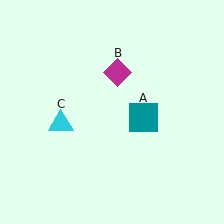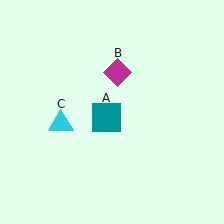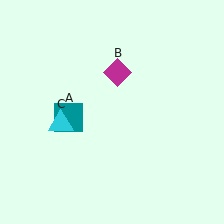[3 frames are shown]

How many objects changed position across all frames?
1 object changed position: teal square (object A).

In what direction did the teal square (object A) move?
The teal square (object A) moved left.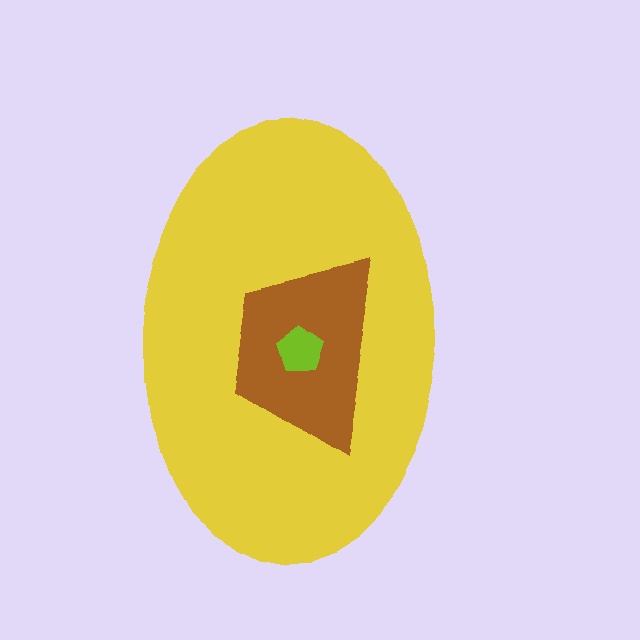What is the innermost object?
The lime pentagon.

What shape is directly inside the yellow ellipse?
The brown trapezoid.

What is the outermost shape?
The yellow ellipse.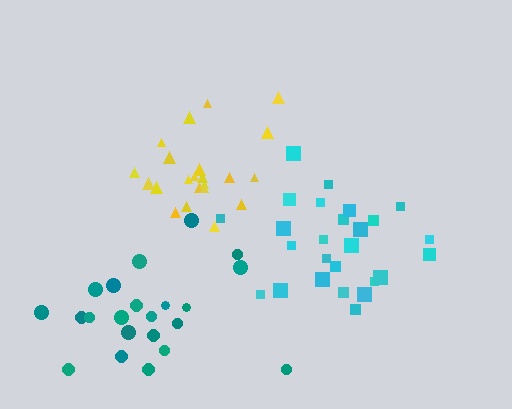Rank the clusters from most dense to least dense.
yellow, cyan, teal.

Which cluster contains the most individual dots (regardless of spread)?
Cyan (26).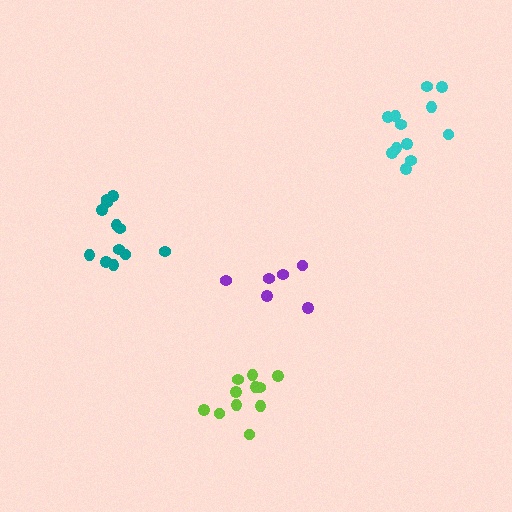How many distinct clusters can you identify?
There are 4 distinct clusters.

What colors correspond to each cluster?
The clusters are colored: teal, purple, lime, cyan.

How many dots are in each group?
Group 1: 12 dots, Group 2: 6 dots, Group 3: 12 dots, Group 4: 12 dots (42 total).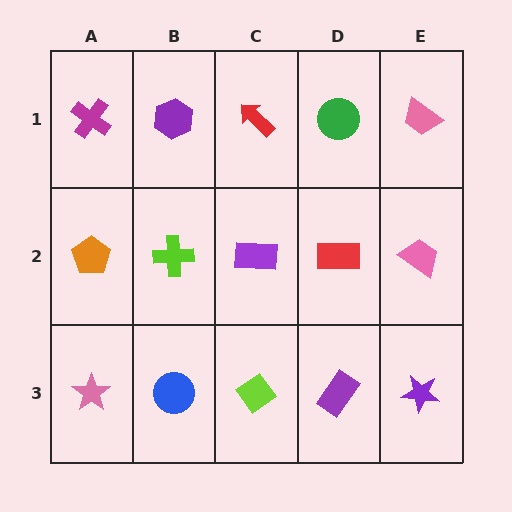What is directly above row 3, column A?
An orange pentagon.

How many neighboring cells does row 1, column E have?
2.